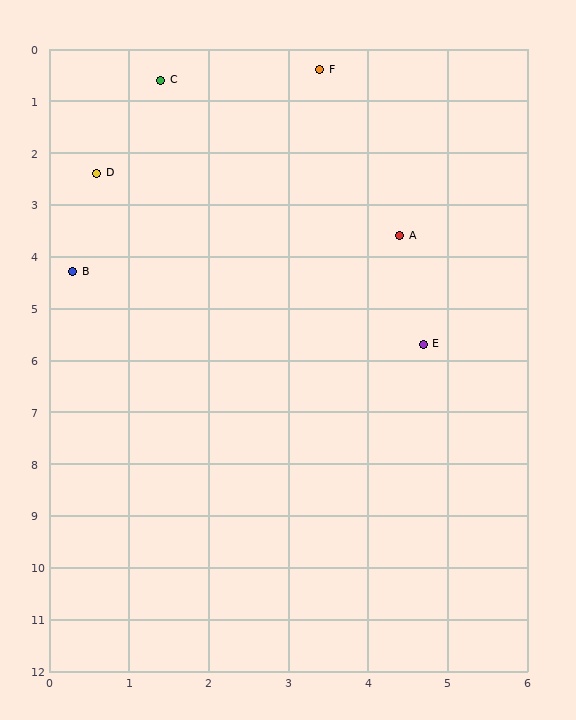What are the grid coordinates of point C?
Point C is at approximately (1.4, 0.6).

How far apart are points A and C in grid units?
Points A and C are about 4.2 grid units apart.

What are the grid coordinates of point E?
Point E is at approximately (4.7, 5.7).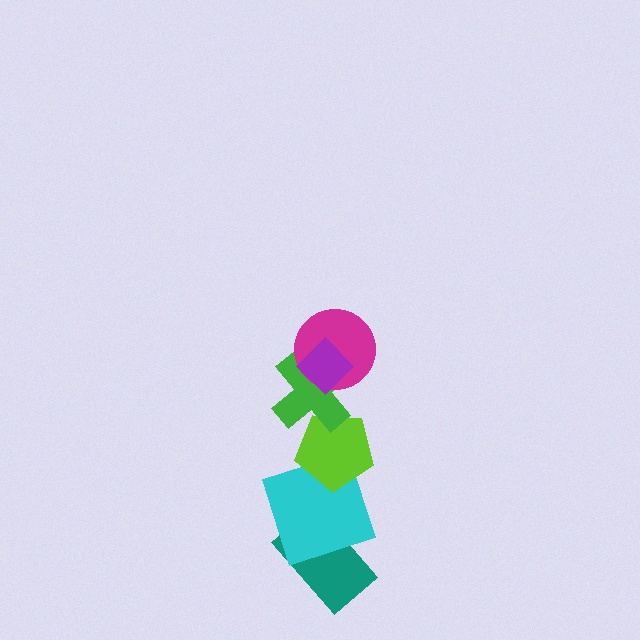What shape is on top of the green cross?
The magenta circle is on top of the green cross.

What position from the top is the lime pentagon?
The lime pentagon is 4th from the top.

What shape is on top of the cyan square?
The lime pentagon is on top of the cyan square.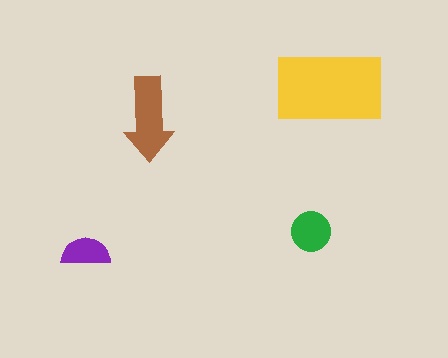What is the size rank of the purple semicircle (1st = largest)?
4th.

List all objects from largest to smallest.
The yellow rectangle, the brown arrow, the green circle, the purple semicircle.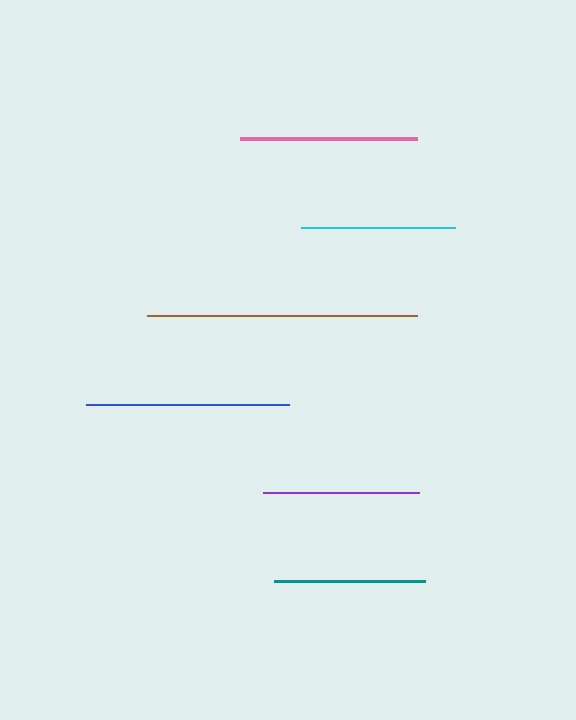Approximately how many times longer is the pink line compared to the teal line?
The pink line is approximately 1.2 times the length of the teal line.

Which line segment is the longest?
The brown line is the longest at approximately 270 pixels.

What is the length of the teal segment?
The teal segment is approximately 151 pixels long.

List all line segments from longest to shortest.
From longest to shortest: brown, blue, pink, purple, cyan, teal.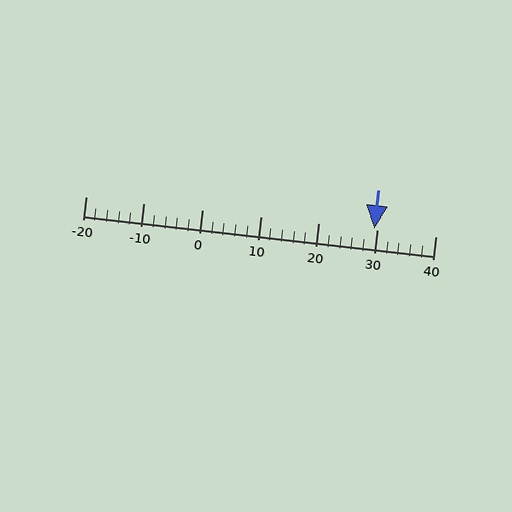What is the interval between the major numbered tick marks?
The major tick marks are spaced 10 units apart.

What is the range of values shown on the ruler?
The ruler shows values from -20 to 40.